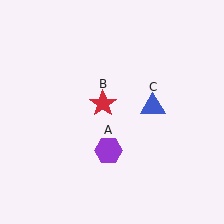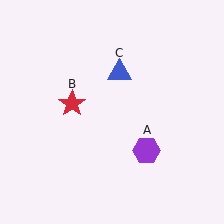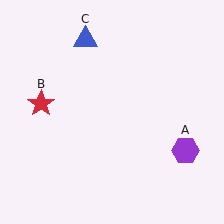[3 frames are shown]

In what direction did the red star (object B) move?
The red star (object B) moved left.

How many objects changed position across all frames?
3 objects changed position: purple hexagon (object A), red star (object B), blue triangle (object C).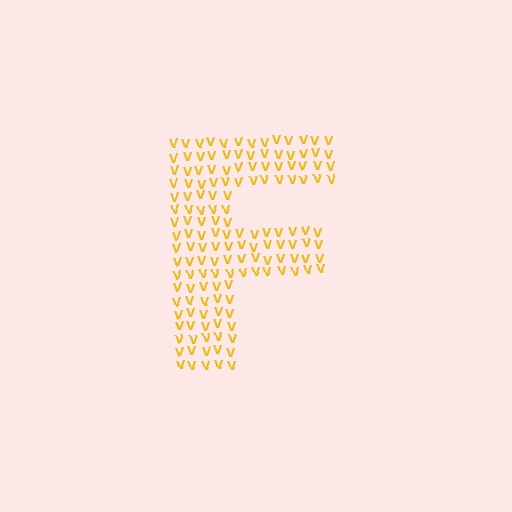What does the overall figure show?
The overall figure shows the letter F.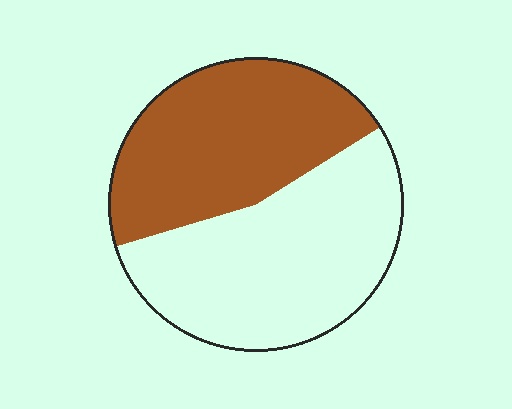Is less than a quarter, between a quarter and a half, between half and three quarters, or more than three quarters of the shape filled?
Between a quarter and a half.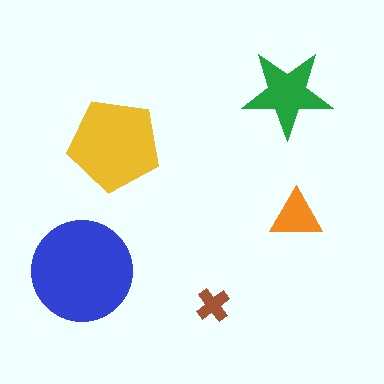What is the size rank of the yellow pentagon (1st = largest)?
2nd.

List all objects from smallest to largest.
The brown cross, the orange triangle, the green star, the yellow pentagon, the blue circle.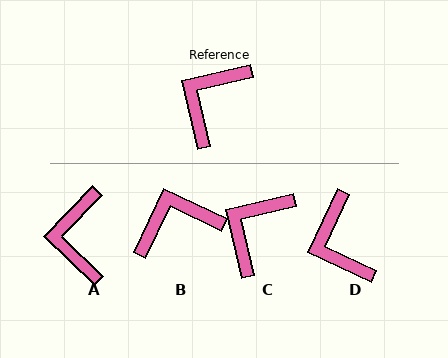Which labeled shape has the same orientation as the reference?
C.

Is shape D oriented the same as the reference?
No, it is off by about 51 degrees.